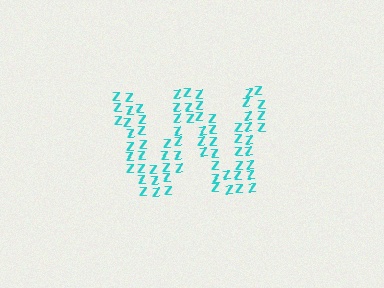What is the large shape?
The large shape is the letter W.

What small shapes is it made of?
It is made of small letter Z's.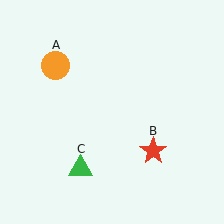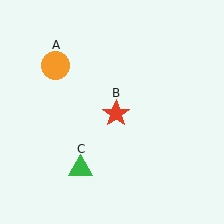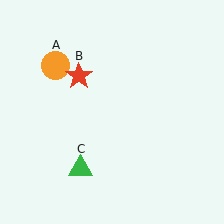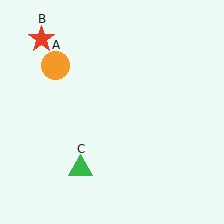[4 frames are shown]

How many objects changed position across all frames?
1 object changed position: red star (object B).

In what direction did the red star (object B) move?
The red star (object B) moved up and to the left.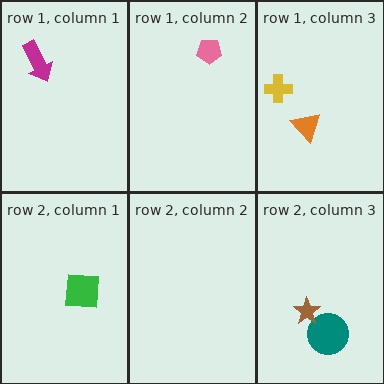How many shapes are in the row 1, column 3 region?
2.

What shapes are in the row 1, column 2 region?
The pink pentagon.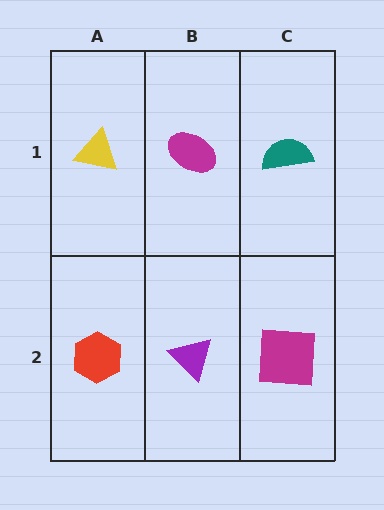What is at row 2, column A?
A red hexagon.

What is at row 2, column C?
A magenta square.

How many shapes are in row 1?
3 shapes.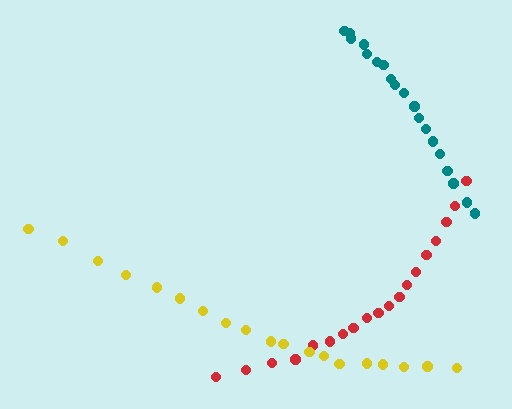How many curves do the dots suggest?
There are 3 distinct paths.